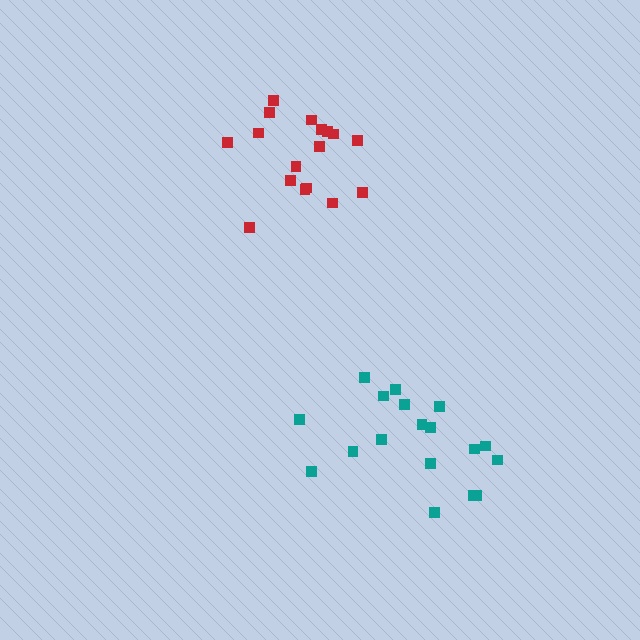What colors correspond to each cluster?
The clusters are colored: red, teal.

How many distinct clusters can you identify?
There are 2 distinct clusters.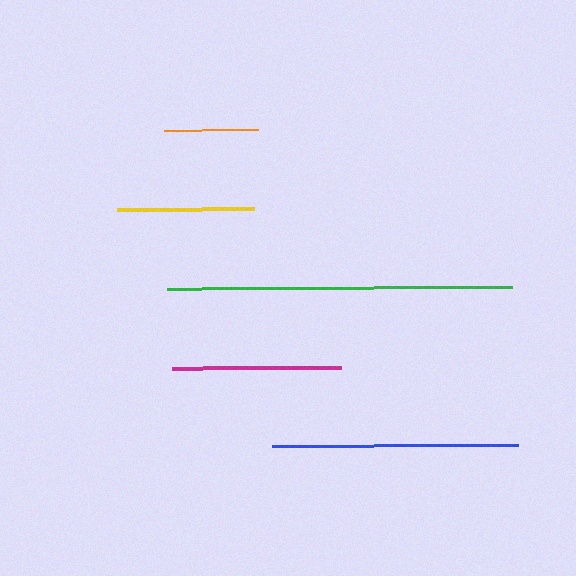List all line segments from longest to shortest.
From longest to shortest: green, blue, magenta, yellow, orange.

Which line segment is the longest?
The green line is the longest at approximately 345 pixels.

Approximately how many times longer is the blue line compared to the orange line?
The blue line is approximately 2.6 times the length of the orange line.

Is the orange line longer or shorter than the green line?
The green line is longer than the orange line.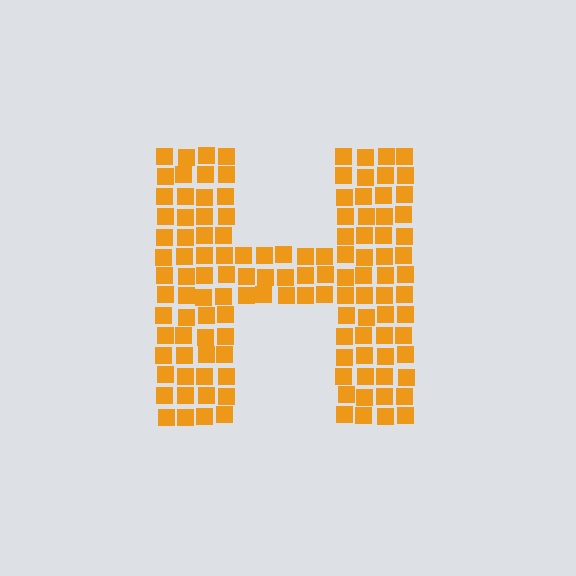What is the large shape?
The large shape is the letter H.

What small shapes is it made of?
It is made of small squares.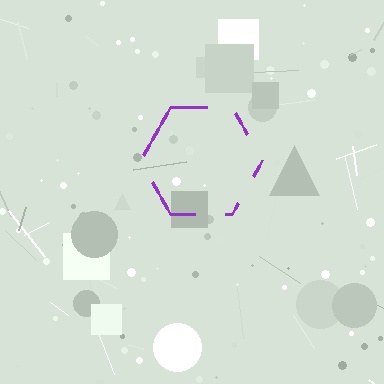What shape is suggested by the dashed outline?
The dashed outline suggests a hexagon.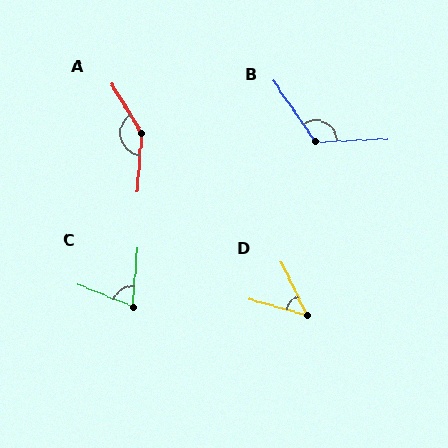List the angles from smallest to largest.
D (48°), C (73°), B (122°), A (145°).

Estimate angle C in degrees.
Approximately 73 degrees.